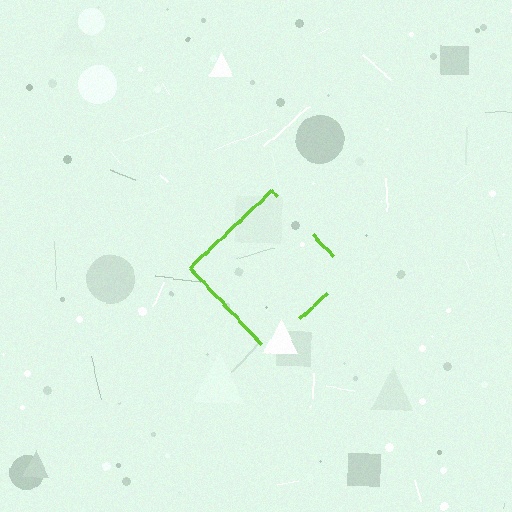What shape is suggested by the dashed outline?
The dashed outline suggests a diamond.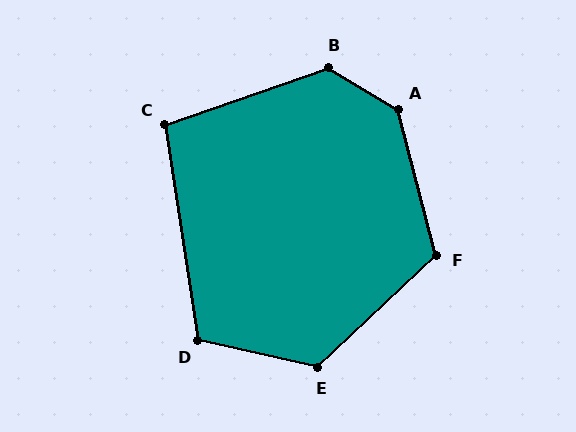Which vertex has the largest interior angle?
A, at approximately 135 degrees.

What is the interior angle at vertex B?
Approximately 130 degrees (obtuse).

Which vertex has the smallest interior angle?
C, at approximately 101 degrees.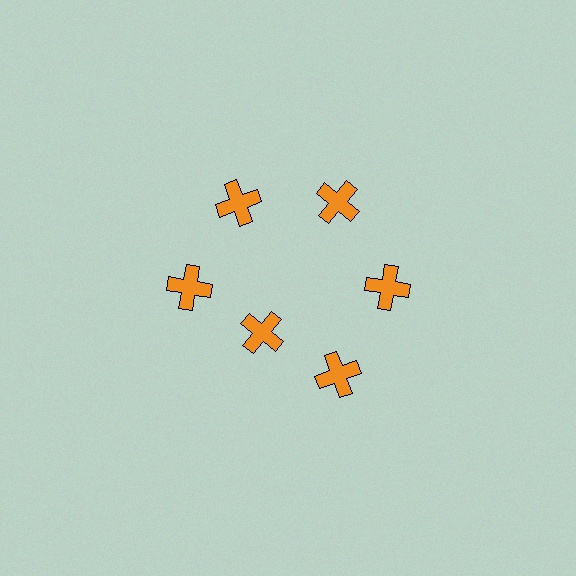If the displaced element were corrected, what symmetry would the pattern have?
It would have 6-fold rotational symmetry — the pattern would map onto itself every 60 degrees.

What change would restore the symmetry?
The symmetry would be restored by moving it outward, back onto the ring so that all 6 crosses sit at equal angles and equal distance from the center.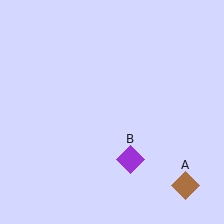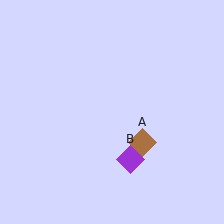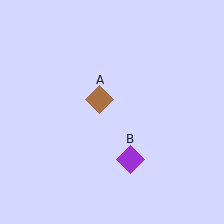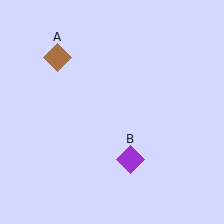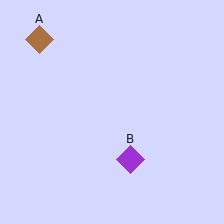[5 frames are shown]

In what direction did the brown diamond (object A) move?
The brown diamond (object A) moved up and to the left.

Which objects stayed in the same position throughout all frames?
Purple diamond (object B) remained stationary.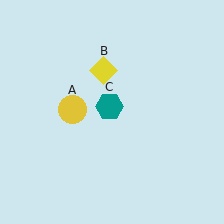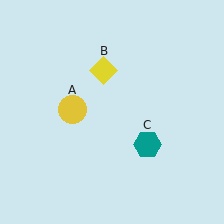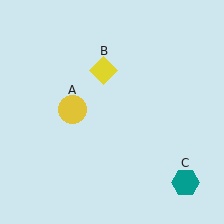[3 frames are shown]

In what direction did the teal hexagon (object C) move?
The teal hexagon (object C) moved down and to the right.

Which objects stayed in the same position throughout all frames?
Yellow circle (object A) and yellow diamond (object B) remained stationary.